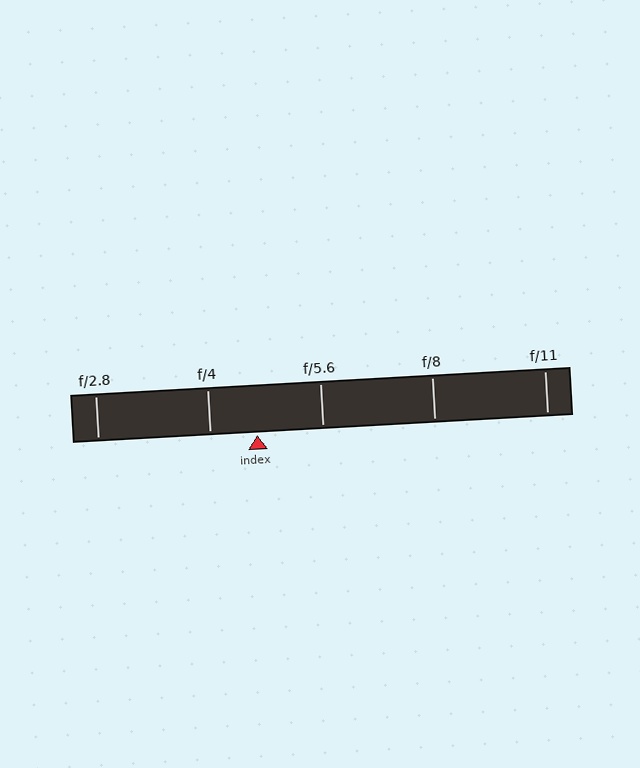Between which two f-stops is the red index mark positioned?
The index mark is between f/4 and f/5.6.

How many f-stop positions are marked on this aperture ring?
There are 5 f-stop positions marked.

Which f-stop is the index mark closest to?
The index mark is closest to f/4.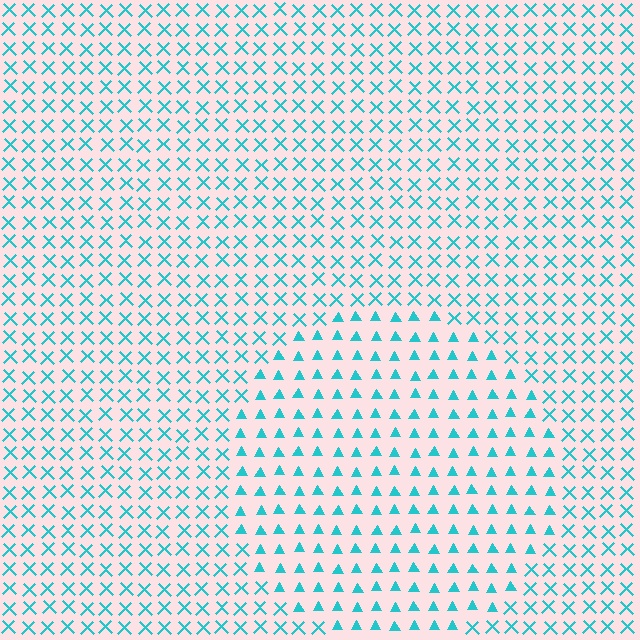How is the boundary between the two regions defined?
The boundary is defined by a change in element shape: triangles inside vs. X marks outside. All elements share the same color and spacing.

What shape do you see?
I see a circle.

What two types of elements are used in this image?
The image uses triangles inside the circle region and X marks outside it.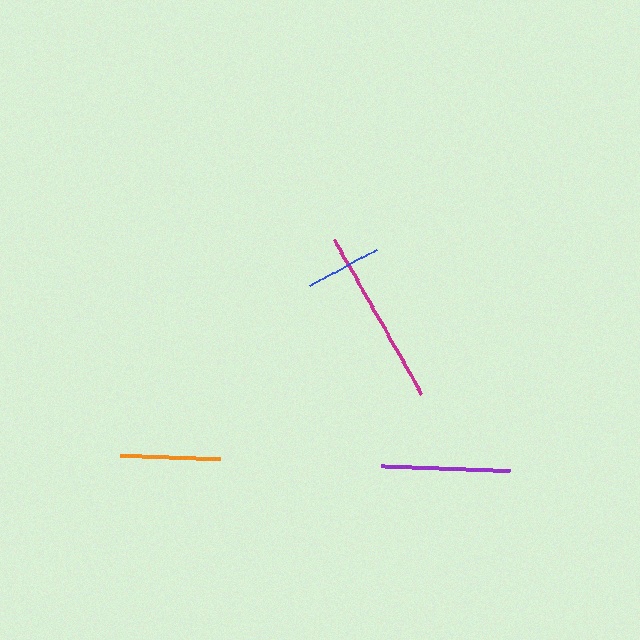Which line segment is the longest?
The magenta line is the longest at approximately 178 pixels.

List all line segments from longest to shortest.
From longest to shortest: magenta, purple, orange, blue.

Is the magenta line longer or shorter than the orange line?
The magenta line is longer than the orange line.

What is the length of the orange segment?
The orange segment is approximately 100 pixels long.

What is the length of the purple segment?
The purple segment is approximately 129 pixels long.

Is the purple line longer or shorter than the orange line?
The purple line is longer than the orange line.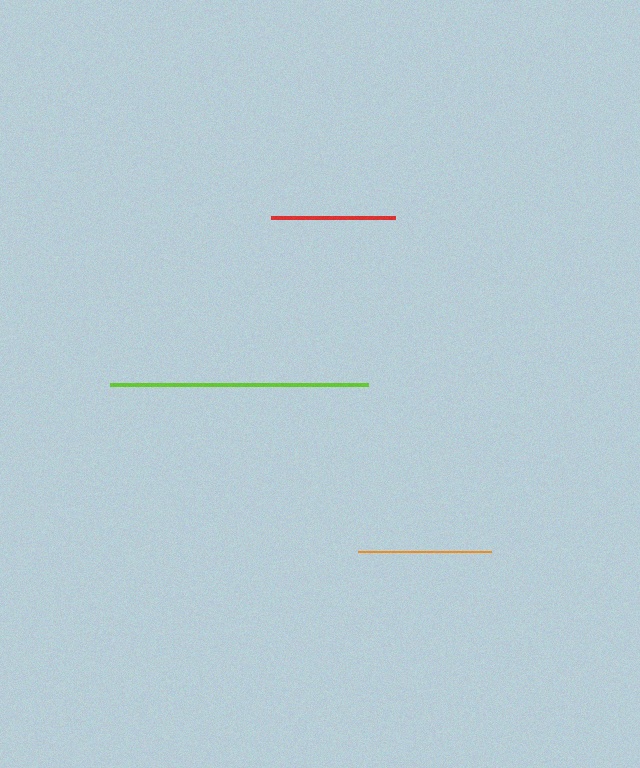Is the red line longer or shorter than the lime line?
The lime line is longer than the red line.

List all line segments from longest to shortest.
From longest to shortest: lime, orange, red.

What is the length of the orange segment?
The orange segment is approximately 133 pixels long.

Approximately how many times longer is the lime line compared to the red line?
The lime line is approximately 2.1 times the length of the red line.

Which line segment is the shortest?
The red line is the shortest at approximately 124 pixels.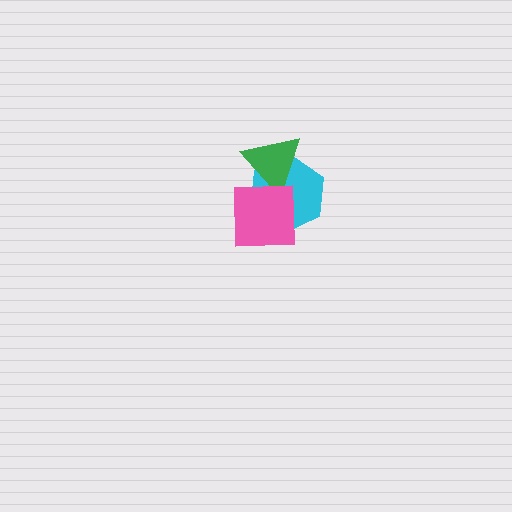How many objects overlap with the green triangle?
2 objects overlap with the green triangle.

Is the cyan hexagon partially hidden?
Yes, it is partially covered by another shape.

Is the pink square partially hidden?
No, no other shape covers it.